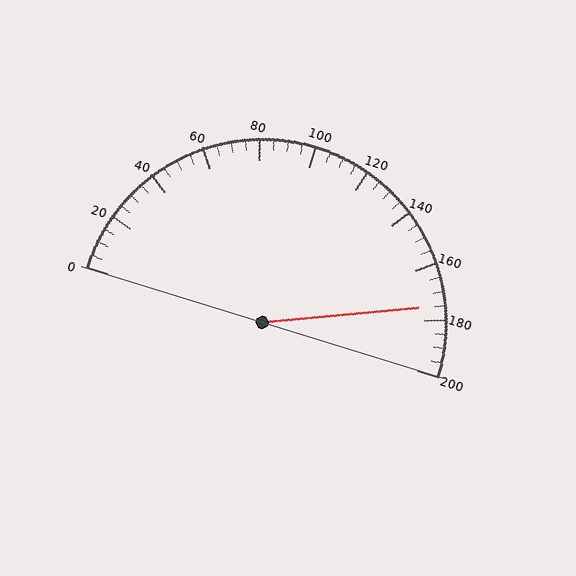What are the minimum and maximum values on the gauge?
The gauge ranges from 0 to 200.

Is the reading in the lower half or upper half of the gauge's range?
The reading is in the upper half of the range (0 to 200).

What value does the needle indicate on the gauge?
The needle indicates approximately 175.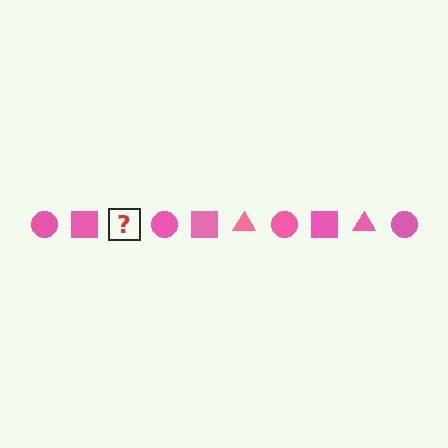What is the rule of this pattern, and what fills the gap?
The rule is that the pattern cycles through circle, square, triangle shapes in pink. The gap should be filled with a pink triangle.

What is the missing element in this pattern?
The missing element is a pink triangle.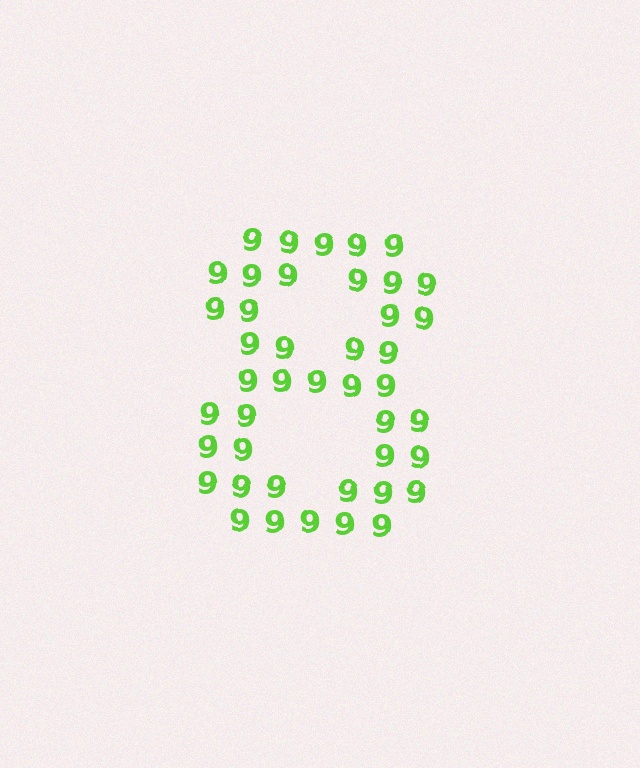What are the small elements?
The small elements are digit 9's.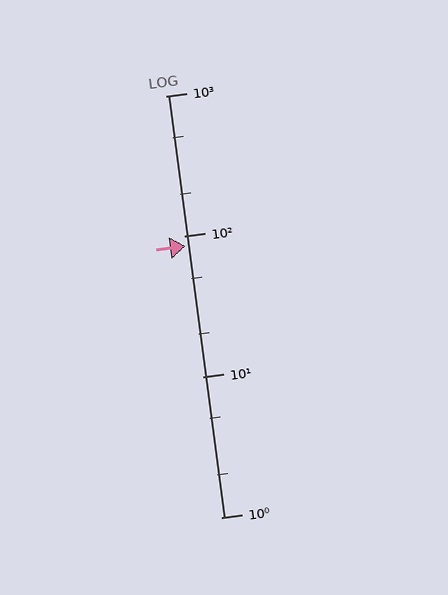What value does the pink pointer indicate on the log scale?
The pointer indicates approximately 85.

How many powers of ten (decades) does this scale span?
The scale spans 3 decades, from 1 to 1000.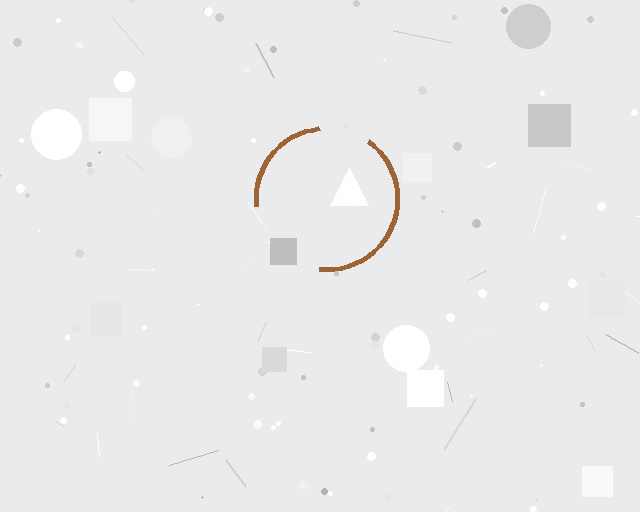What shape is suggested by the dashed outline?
The dashed outline suggests a circle.